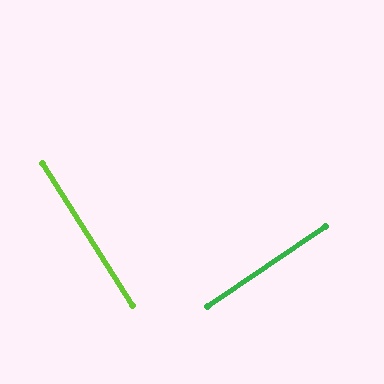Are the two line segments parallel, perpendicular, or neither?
Perpendicular — they meet at approximately 88°.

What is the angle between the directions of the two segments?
Approximately 88 degrees.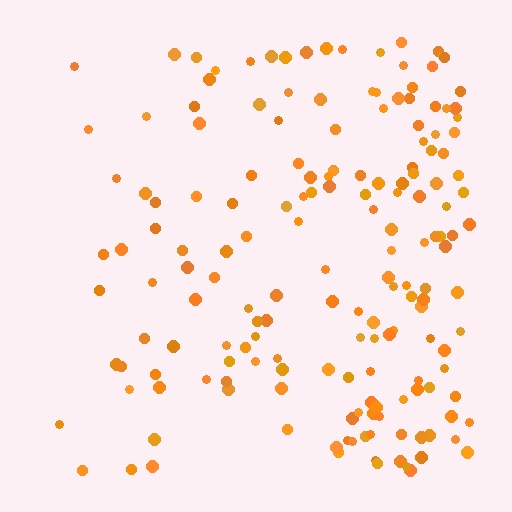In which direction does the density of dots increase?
From left to right, with the right side densest.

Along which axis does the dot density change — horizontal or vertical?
Horizontal.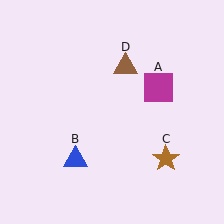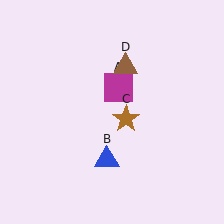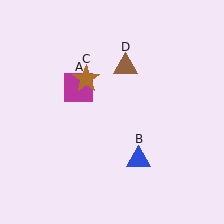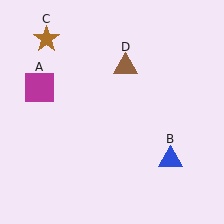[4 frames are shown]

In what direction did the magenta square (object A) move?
The magenta square (object A) moved left.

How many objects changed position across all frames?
3 objects changed position: magenta square (object A), blue triangle (object B), brown star (object C).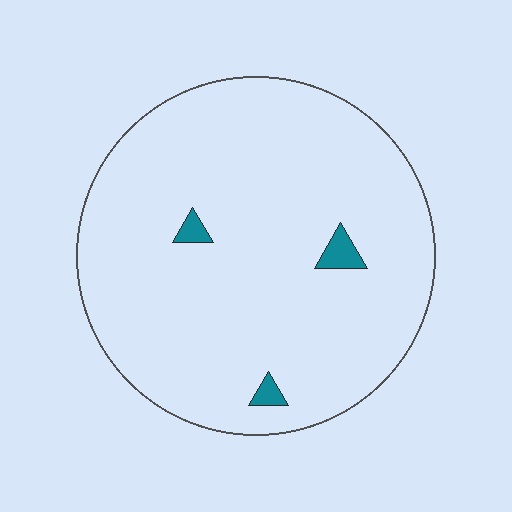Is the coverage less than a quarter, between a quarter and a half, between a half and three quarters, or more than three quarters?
Less than a quarter.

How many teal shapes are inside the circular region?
3.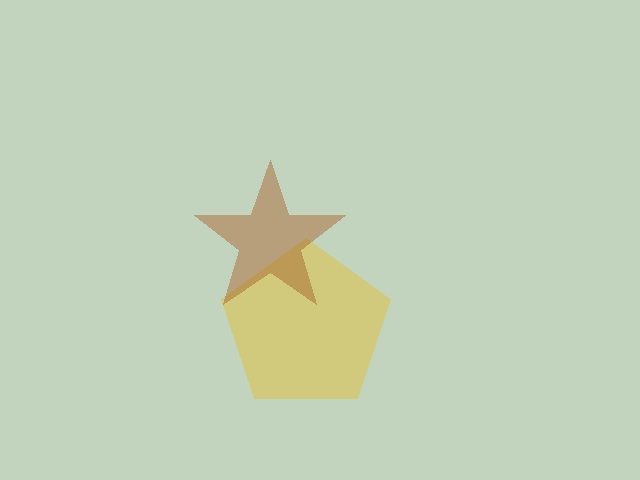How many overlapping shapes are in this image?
There are 2 overlapping shapes in the image.